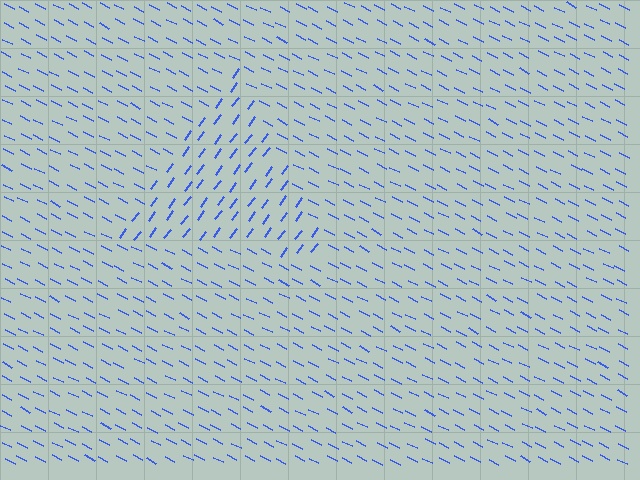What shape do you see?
I see a triangle.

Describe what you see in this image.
The image is filled with small blue line segments. A triangle region in the image has lines oriented differently from the surrounding lines, creating a visible texture boundary.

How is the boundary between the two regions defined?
The boundary is defined purely by a change in line orientation (approximately 80 degrees difference). All lines are the same color and thickness.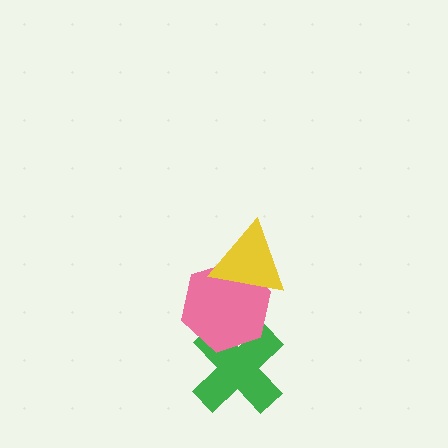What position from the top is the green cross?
The green cross is 3rd from the top.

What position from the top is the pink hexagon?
The pink hexagon is 2nd from the top.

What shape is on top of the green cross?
The pink hexagon is on top of the green cross.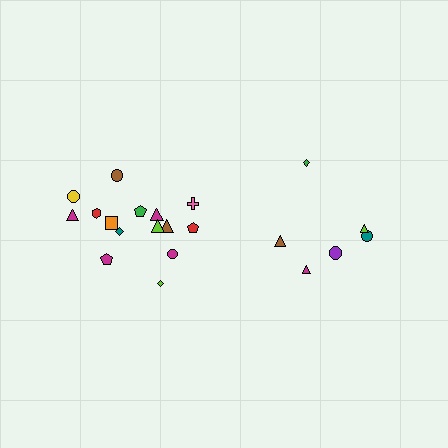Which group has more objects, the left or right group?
The left group.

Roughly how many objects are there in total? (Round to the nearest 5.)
Roughly 20 objects in total.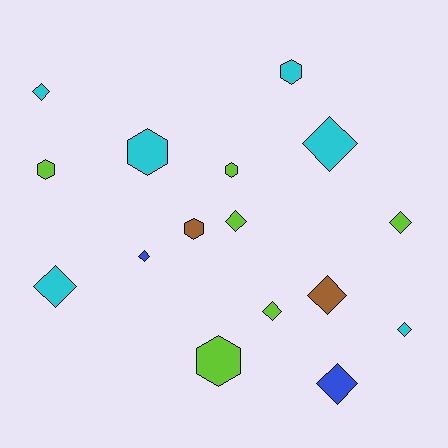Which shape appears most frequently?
Diamond, with 10 objects.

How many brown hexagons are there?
There is 1 brown hexagon.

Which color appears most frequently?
Lime, with 6 objects.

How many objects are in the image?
There are 16 objects.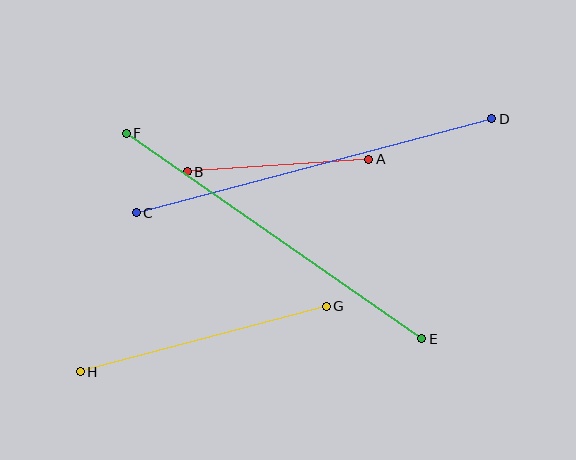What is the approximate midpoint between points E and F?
The midpoint is at approximately (274, 236) pixels.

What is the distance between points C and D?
The distance is approximately 368 pixels.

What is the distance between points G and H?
The distance is approximately 255 pixels.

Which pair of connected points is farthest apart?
Points C and D are farthest apart.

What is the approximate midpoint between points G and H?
The midpoint is at approximately (203, 339) pixels.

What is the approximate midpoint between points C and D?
The midpoint is at approximately (314, 166) pixels.